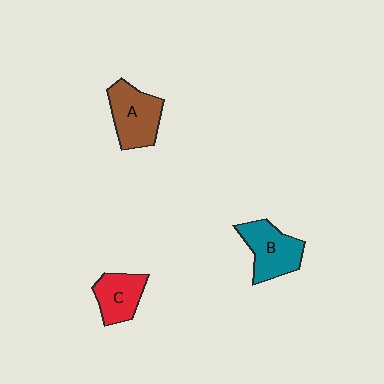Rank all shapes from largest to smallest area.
From largest to smallest: A (brown), B (teal), C (red).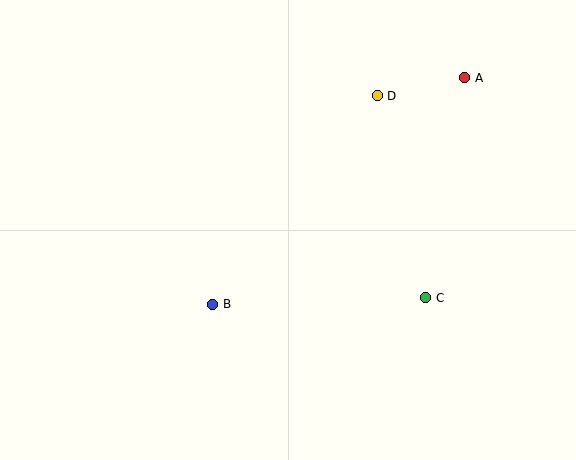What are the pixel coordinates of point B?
Point B is at (213, 304).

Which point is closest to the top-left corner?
Point B is closest to the top-left corner.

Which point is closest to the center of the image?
Point B at (213, 304) is closest to the center.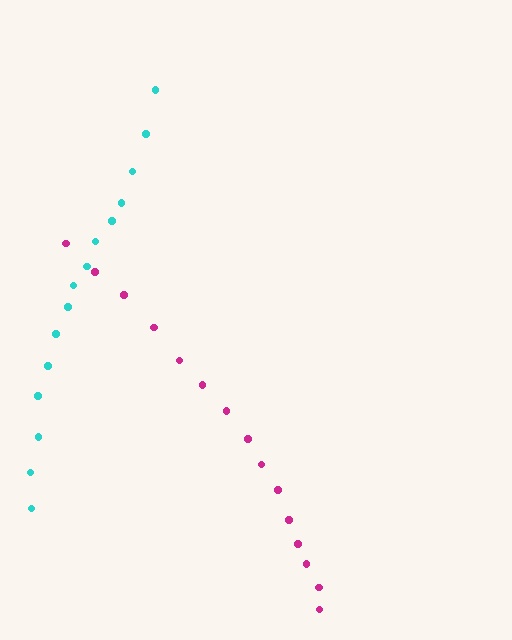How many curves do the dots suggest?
There are 2 distinct paths.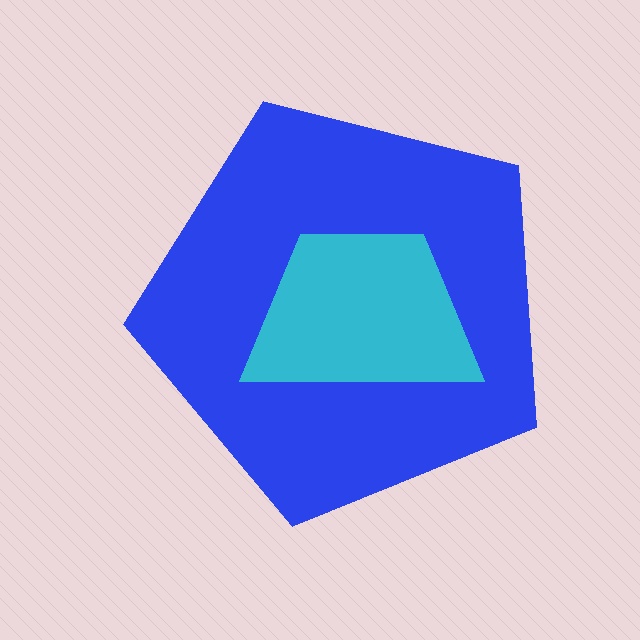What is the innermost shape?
The cyan trapezoid.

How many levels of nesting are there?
2.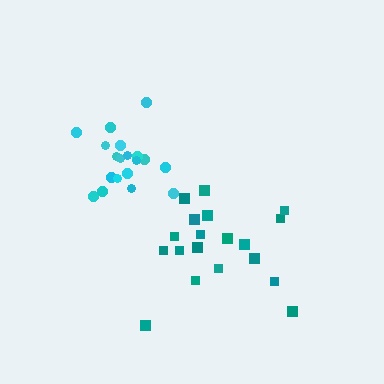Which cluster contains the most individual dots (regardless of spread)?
Teal (19).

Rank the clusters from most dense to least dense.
cyan, teal.